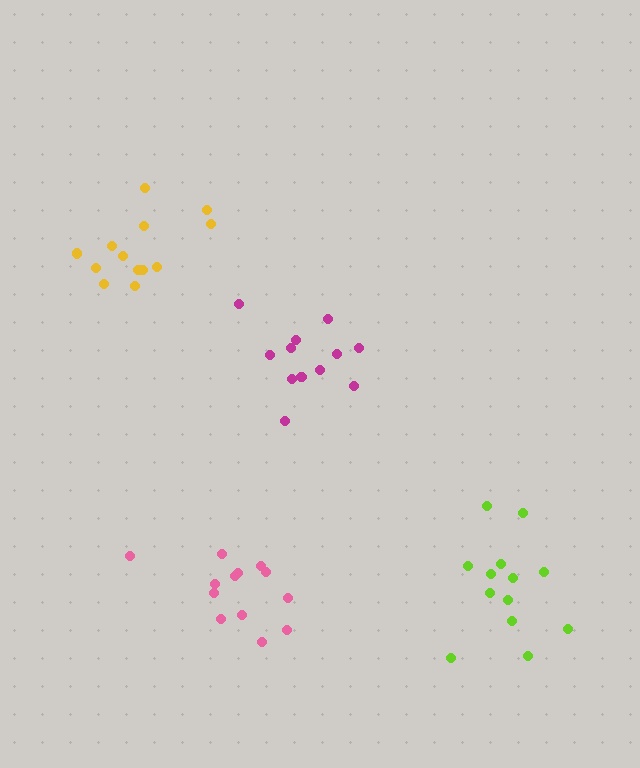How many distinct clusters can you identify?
There are 4 distinct clusters.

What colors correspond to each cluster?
The clusters are colored: yellow, magenta, lime, pink.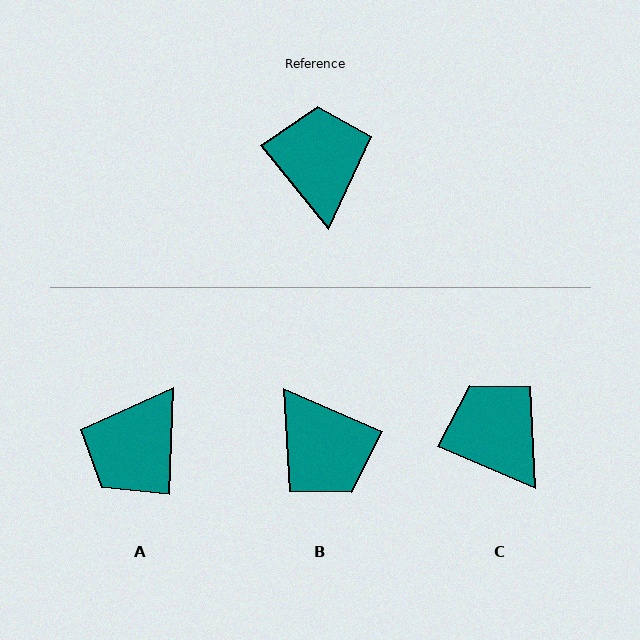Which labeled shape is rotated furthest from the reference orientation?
B, about 152 degrees away.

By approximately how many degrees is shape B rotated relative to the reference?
Approximately 152 degrees clockwise.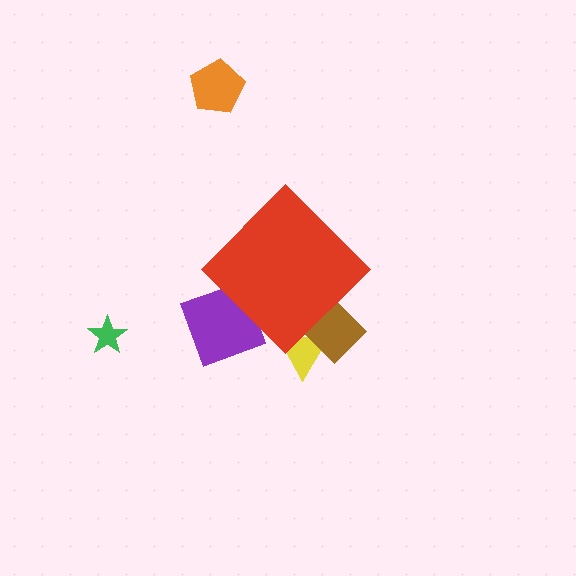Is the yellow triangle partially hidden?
Yes, the yellow triangle is partially hidden behind the red diamond.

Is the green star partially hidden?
No, the green star is fully visible.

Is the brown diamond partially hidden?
Yes, the brown diamond is partially hidden behind the red diamond.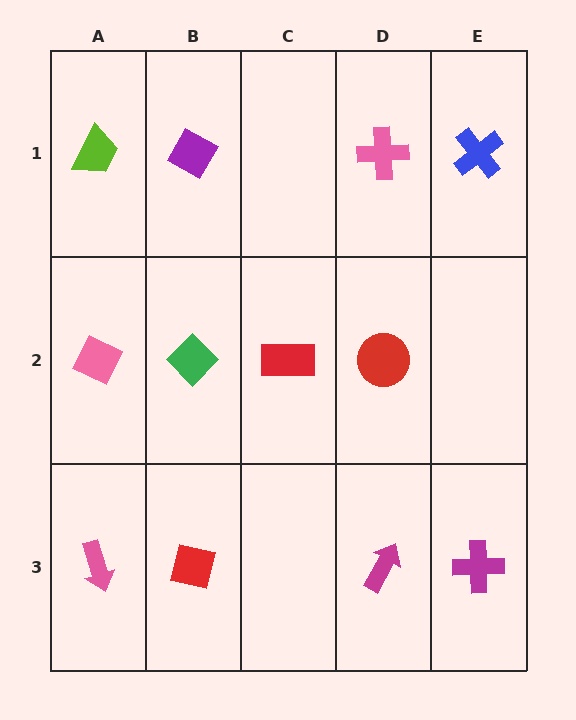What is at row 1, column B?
A purple diamond.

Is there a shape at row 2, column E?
No, that cell is empty.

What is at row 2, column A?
A pink diamond.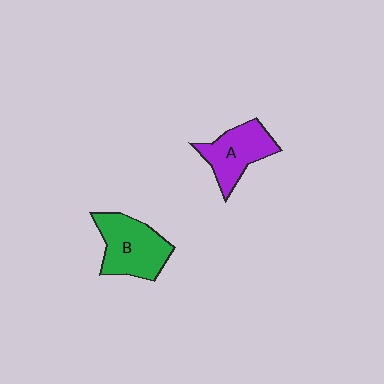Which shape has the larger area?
Shape B (green).